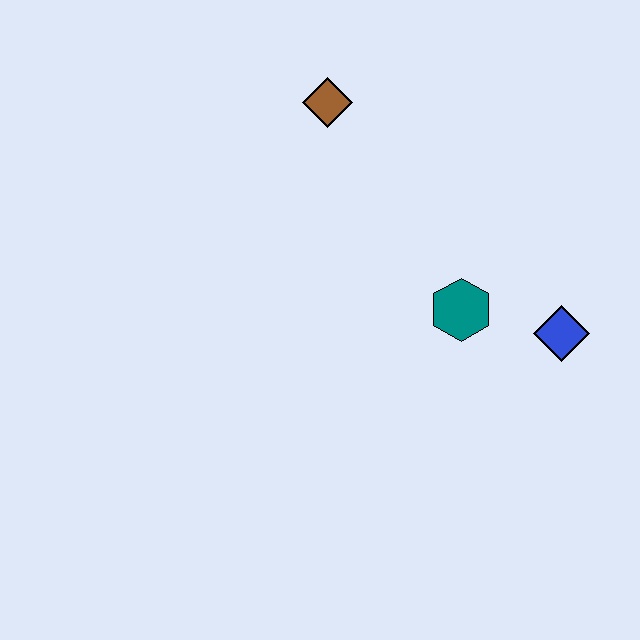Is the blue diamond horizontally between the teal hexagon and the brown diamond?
No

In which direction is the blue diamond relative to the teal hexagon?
The blue diamond is to the right of the teal hexagon.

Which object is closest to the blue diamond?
The teal hexagon is closest to the blue diamond.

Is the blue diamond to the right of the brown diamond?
Yes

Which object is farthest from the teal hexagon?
The brown diamond is farthest from the teal hexagon.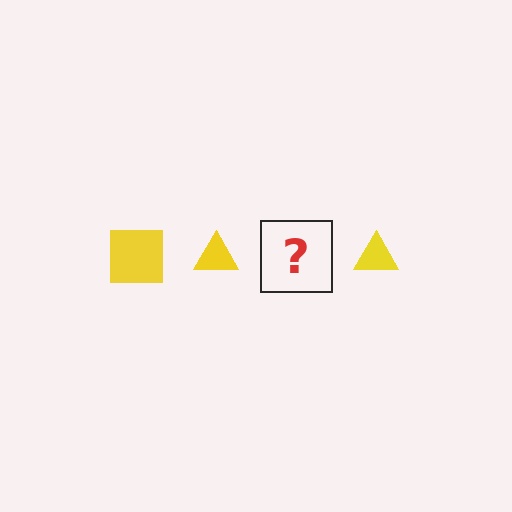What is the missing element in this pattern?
The missing element is a yellow square.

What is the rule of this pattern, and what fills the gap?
The rule is that the pattern cycles through square, triangle shapes in yellow. The gap should be filled with a yellow square.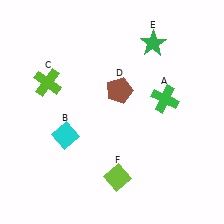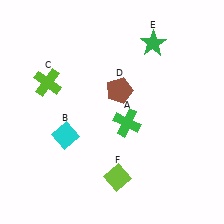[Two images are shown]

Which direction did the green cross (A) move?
The green cross (A) moved left.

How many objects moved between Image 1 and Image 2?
1 object moved between the two images.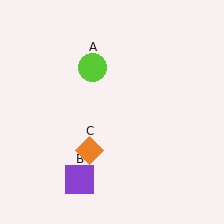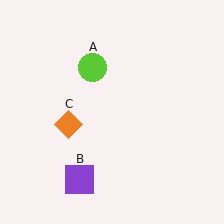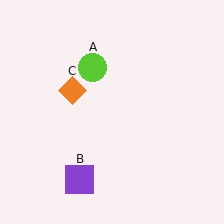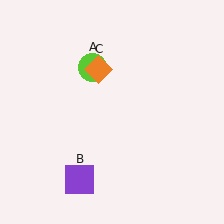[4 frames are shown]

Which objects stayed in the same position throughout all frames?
Lime circle (object A) and purple square (object B) remained stationary.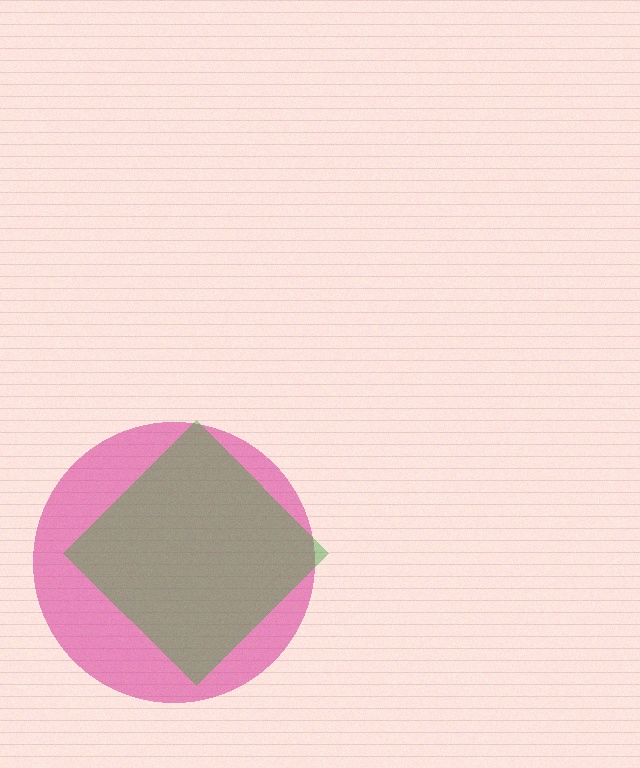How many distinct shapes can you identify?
There are 2 distinct shapes: a magenta circle, a green diamond.